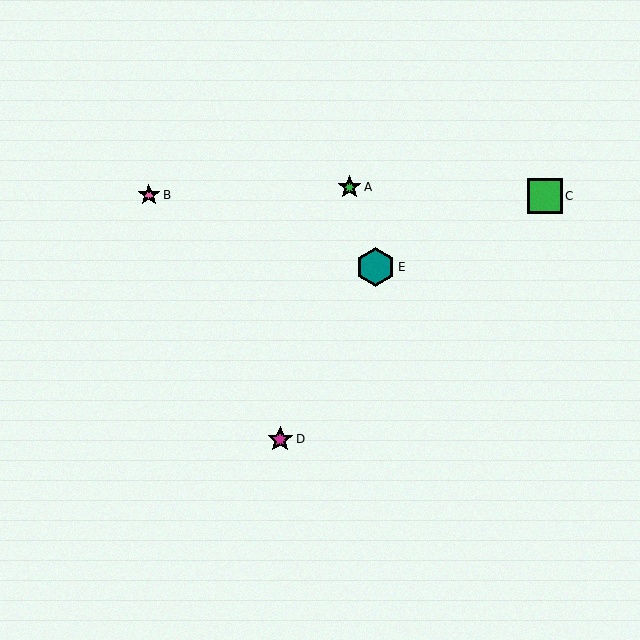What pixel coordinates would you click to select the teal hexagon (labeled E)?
Click at (376, 267) to select the teal hexagon E.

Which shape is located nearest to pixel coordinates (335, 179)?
The green star (labeled A) at (350, 187) is nearest to that location.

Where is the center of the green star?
The center of the green star is at (350, 187).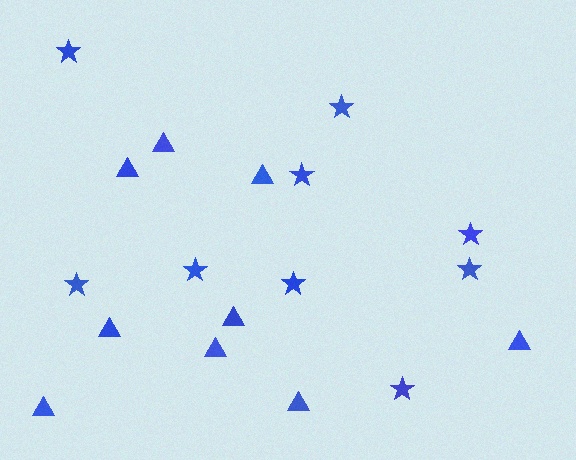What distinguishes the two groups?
There are 2 groups: one group of triangles (9) and one group of stars (9).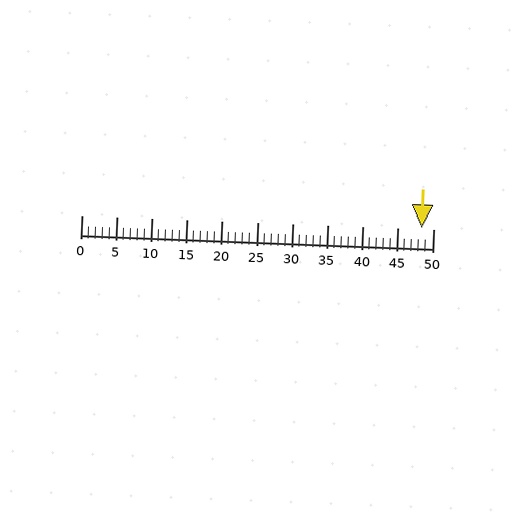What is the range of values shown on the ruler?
The ruler shows values from 0 to 50.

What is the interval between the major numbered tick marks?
The major tick marks are spaced 5 units apart.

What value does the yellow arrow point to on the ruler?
The yellow arrow points to approximately 48.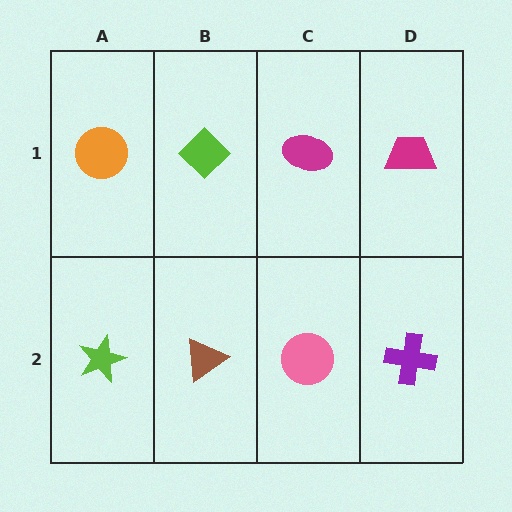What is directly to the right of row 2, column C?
A purple cross.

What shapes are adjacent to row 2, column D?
A magenta trapezoid (row 1, column D), a pink circle (row 2, column C).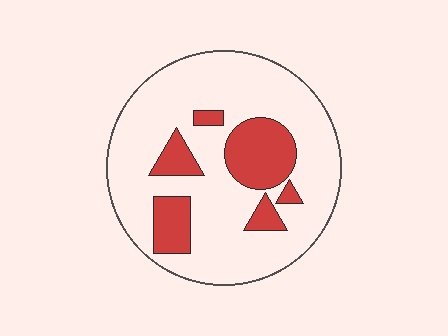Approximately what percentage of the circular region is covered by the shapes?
Approximately 20%.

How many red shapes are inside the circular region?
6.